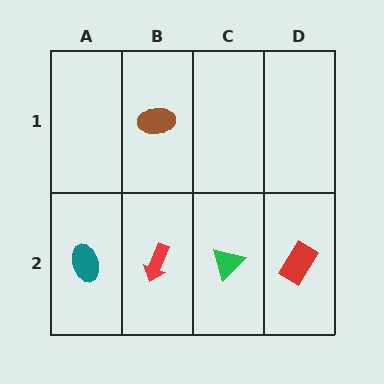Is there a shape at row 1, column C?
No, that cell is empty.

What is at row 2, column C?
A green triangle.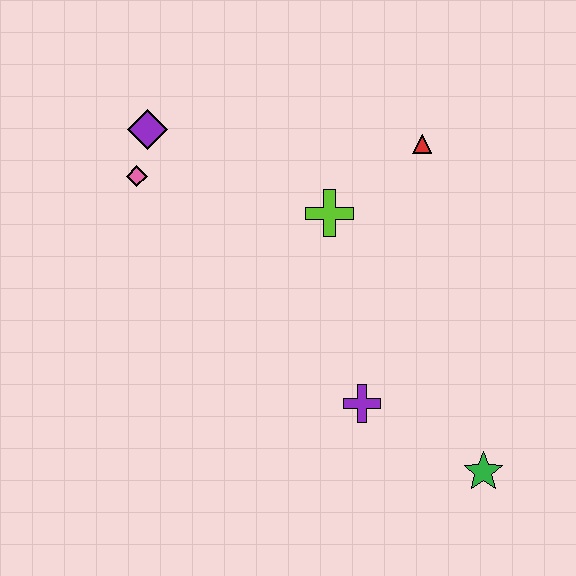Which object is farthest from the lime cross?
The green star is farthest from the lime cross.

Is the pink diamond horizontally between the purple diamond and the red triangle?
No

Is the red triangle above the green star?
Yes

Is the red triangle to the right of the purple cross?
Yes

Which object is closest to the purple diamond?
The pink diamond is closest to the purple diamond.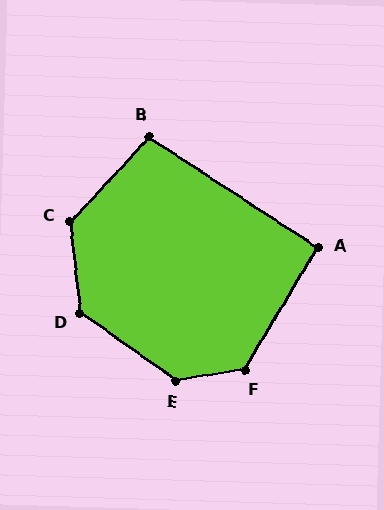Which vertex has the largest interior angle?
E, at approximately 136 degrees.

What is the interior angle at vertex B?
Approximately 99 degrees (obtuse).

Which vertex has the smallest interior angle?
A, at approximately 93 degrees.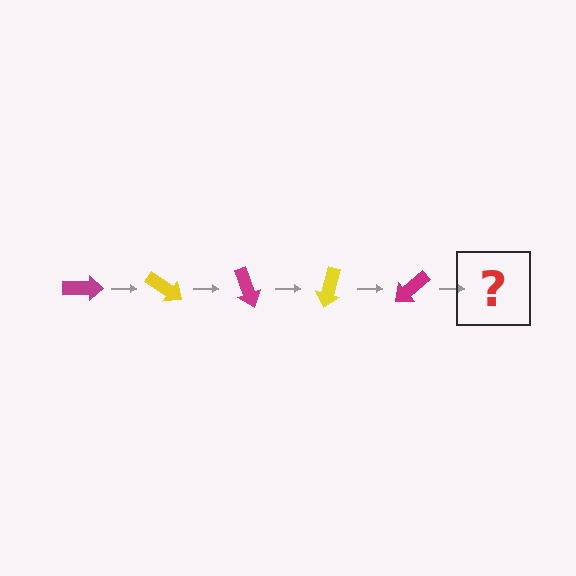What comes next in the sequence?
The next element should be a yellow arrow, rotated 175 degrees from the start.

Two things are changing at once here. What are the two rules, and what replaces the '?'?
The two rules are that it rotates 35 degrees each step and the color cycles through magenta and yellow. The '?' should be a yellow arrow, rotated 175 degrees from the start.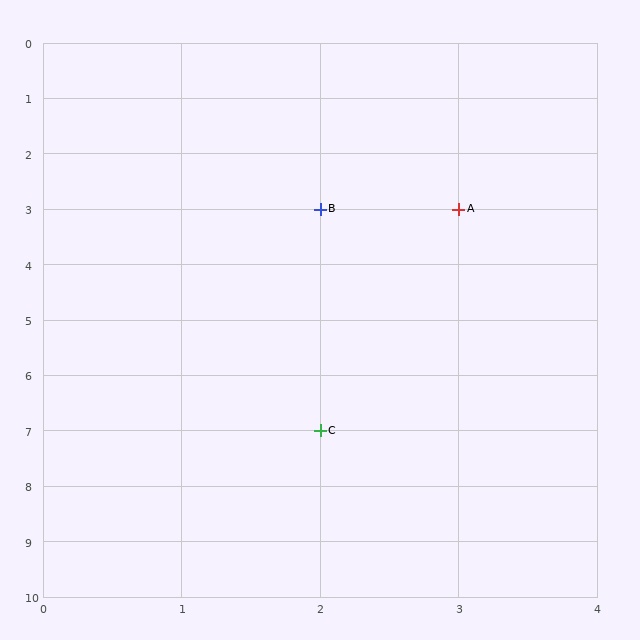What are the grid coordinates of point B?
Point B is at grid coordinates (2, 3).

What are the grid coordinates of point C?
Point C is at grid coordinates (2, 7).